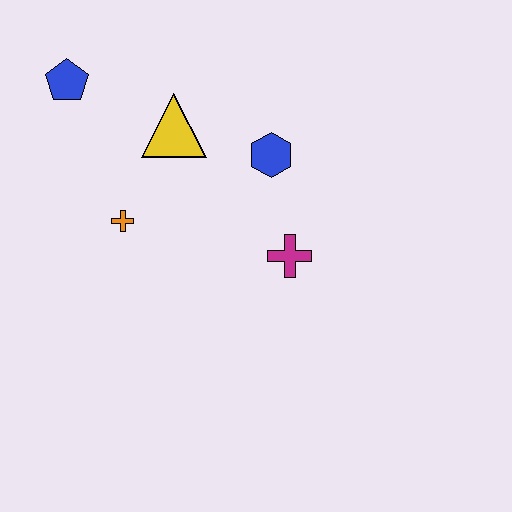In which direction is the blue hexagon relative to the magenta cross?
The blue hexagon is above the magenta cross.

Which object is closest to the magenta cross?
The blue hexagon is closest to the magenta cross.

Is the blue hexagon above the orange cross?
Yes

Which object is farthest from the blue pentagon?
The magenta cross is farthest from the blue pentagon.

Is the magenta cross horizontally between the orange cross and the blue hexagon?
No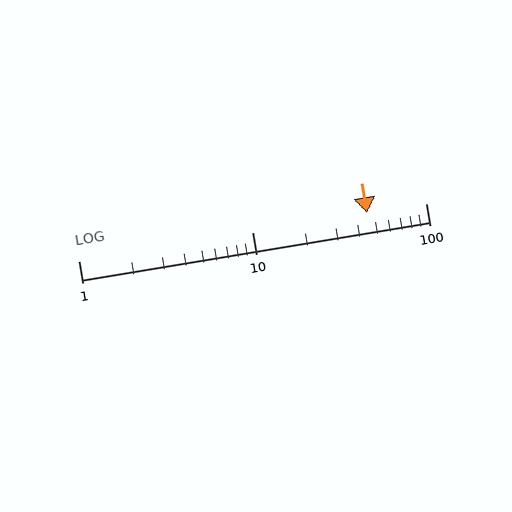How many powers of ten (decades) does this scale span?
The scale spans 2 decades, from 1 to 100.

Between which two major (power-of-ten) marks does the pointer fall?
The pointer is between 10 and 100.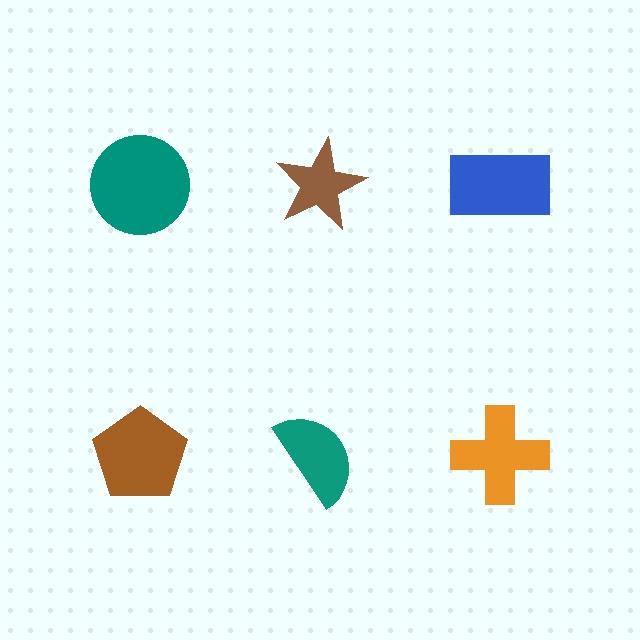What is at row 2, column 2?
A teal semicircle.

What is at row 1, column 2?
A brown star.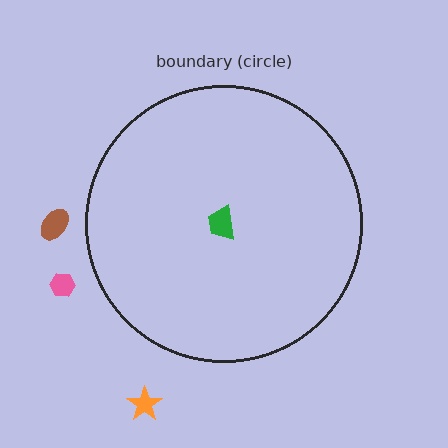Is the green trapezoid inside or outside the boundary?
Inside.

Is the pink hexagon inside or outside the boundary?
Outside.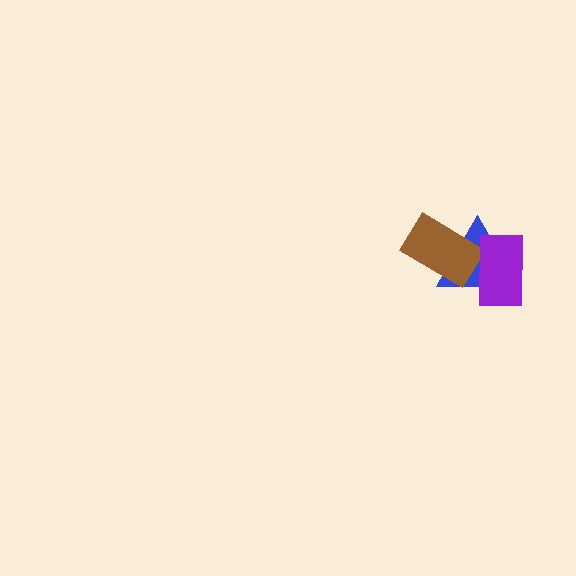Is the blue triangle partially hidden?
Yes, it is partially covered by another shape.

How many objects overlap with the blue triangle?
2 objects overlap with the blue triangle.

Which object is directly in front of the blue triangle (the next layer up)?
The brown rectangle is directly in front of the blue triangle.